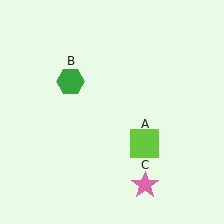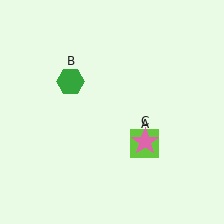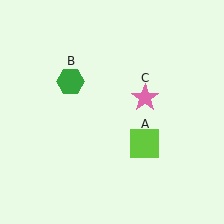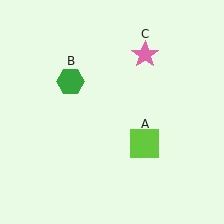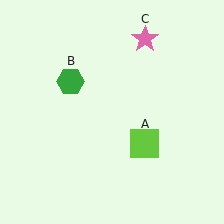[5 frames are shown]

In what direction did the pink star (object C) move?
The pink star (object C) moved up.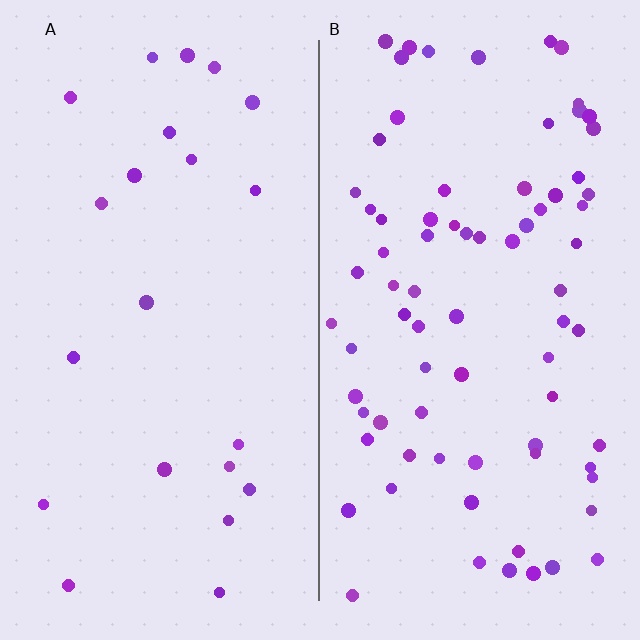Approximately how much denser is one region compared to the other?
Approximately 3.6× — region B over region A.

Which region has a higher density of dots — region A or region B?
B (the right).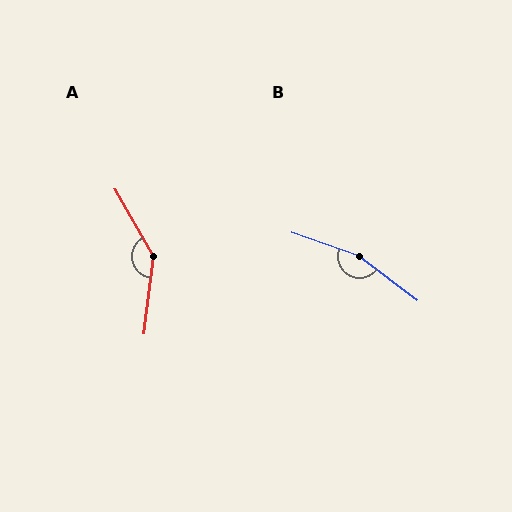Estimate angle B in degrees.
Approximately 162 degrees.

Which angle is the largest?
B, at approximately 162 degrees.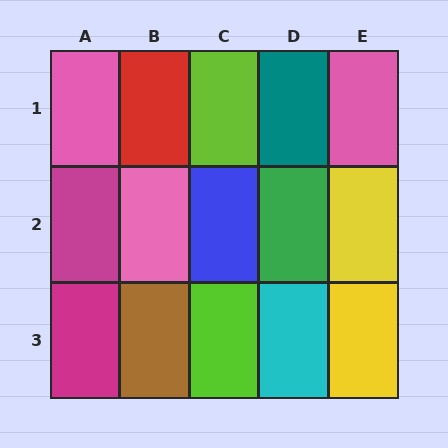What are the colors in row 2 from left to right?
Magenta, pink, blue, green, yellow.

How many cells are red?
1 cell is red.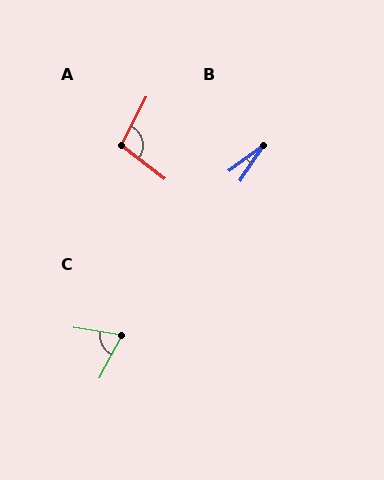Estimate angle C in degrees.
Approximately 71 degrees.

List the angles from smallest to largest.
B (21°), C (71°), A (101°).